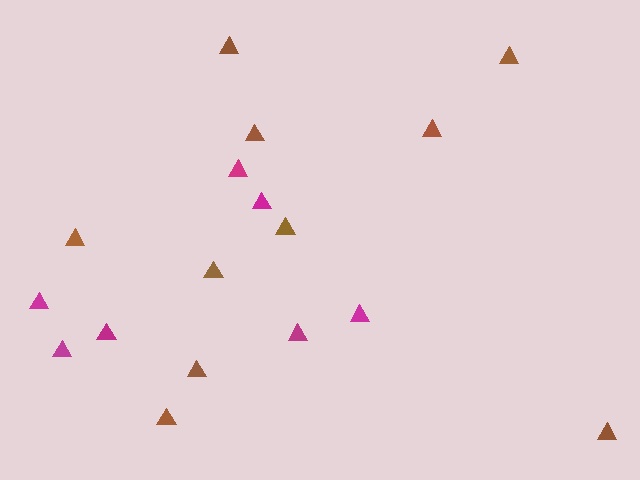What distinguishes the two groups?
There are 2 groups: one group of brown triangles (10) and one group of magenta triangles (7).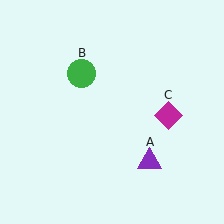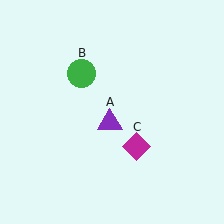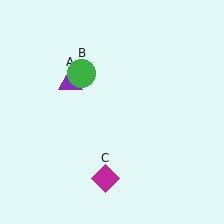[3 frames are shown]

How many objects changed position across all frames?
2 objects changed position: purple triangle (object A), magenta diamond (object C).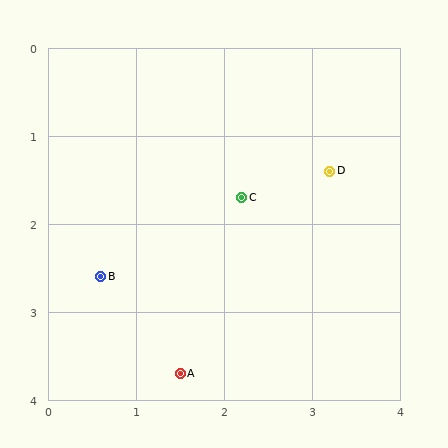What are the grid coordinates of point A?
Point A is at approximately (1.5, 3.7).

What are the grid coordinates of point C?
Point C is at approximately (2.2, 1.7).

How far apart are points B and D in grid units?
Points B and D are about 2.9 grid units apart.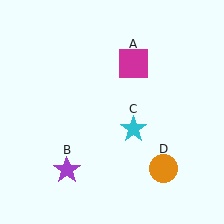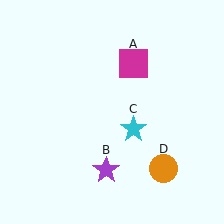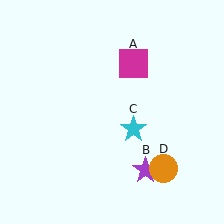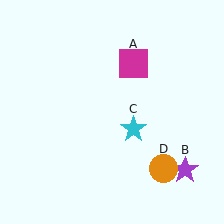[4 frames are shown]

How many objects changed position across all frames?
1 object changed position: purple star (object B).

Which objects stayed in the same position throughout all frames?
Magenta square (object A) and cyan star (object C) and orange circle (object D) remained stationary.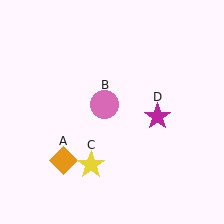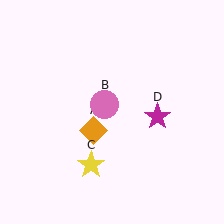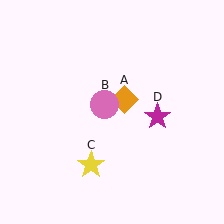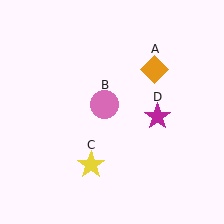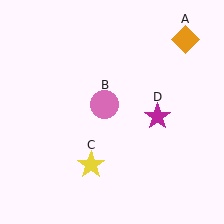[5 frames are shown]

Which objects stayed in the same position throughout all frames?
Pink circle (object B) and yellow star (object C) and magenta star (object D) remained stationary.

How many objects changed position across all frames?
1 object changed position: orange diamond (object A).